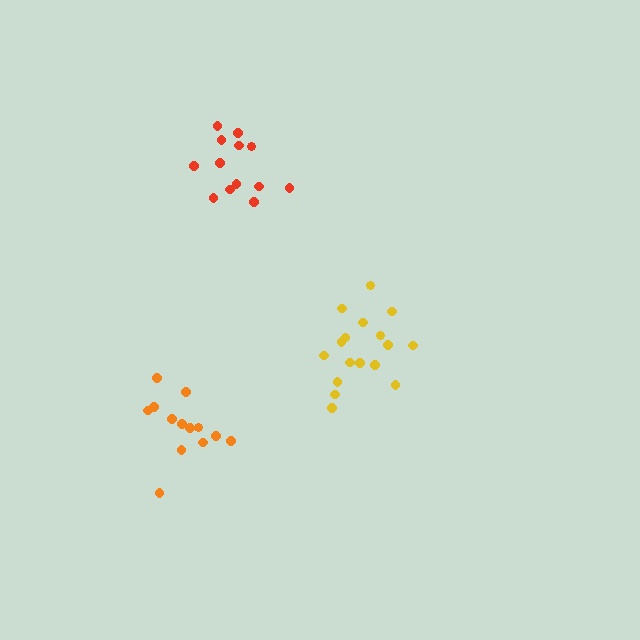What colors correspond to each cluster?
The clusters are colored: yellow, orange, red.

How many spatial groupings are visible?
There are 3 spatial groupings.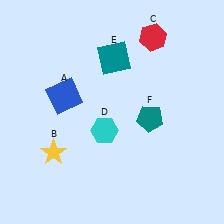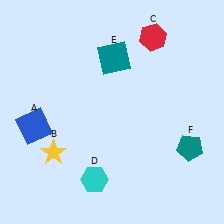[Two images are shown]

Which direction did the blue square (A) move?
The blue square (A) moved left.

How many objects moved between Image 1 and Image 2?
3 objects moved between the two images.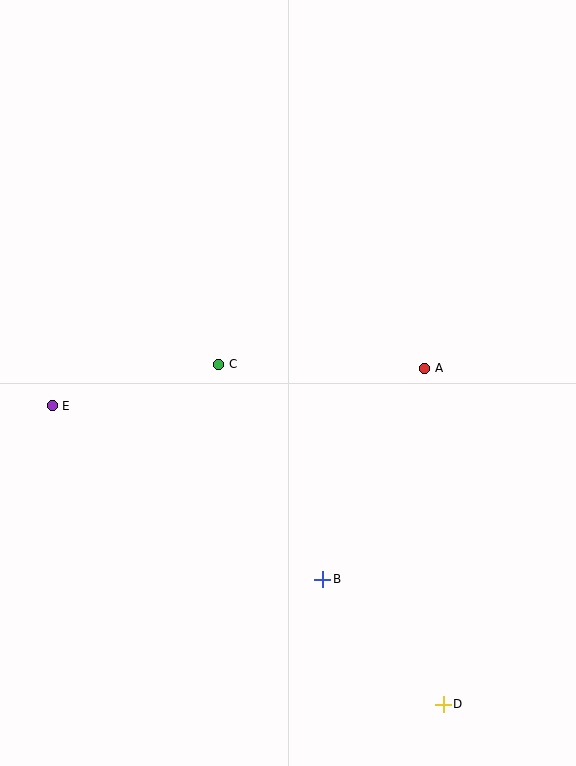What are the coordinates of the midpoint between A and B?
The midpoint between A and B is at (374, 474).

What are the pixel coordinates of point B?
Point B is at (323, 579).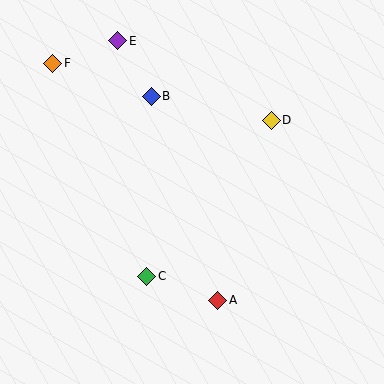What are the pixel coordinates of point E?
Point E is at (117, 41).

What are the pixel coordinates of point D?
Point D is at (271, 120).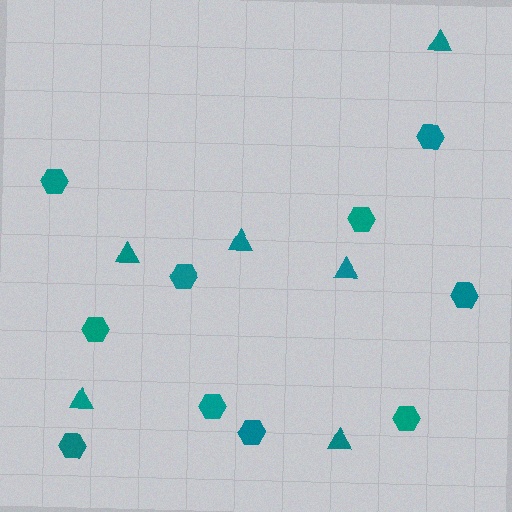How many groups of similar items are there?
There are 2 groups: one group of hexagons (10) and one group of triangles (6).